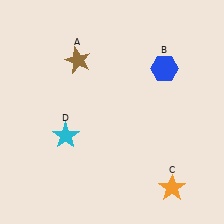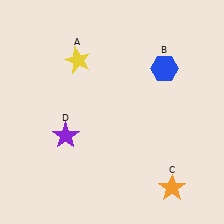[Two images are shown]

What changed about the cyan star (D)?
In Image 1, D is cyan. In Image 2, it changed to purple.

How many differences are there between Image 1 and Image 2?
There are 2 differences between the two images.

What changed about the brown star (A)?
In Image 1, A is brown. In Image 2, it changed to yellow.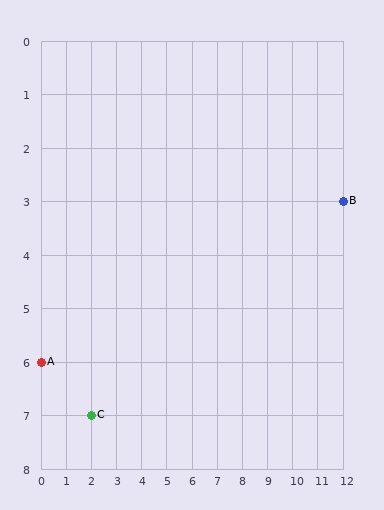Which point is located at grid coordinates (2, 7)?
Point C is at (2, 7).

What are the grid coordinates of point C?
Point C is at grid coordinates (2, 7).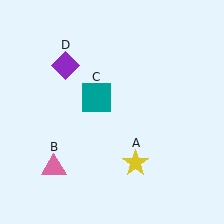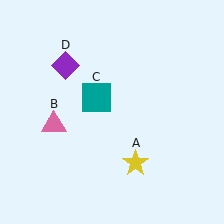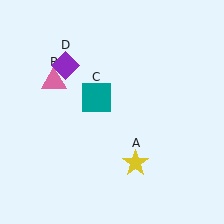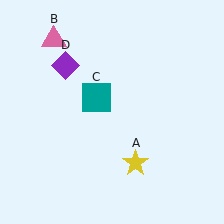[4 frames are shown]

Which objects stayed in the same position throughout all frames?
Yellow star (object A) and teal square (object C) and purple diamond (object D) remained stationary.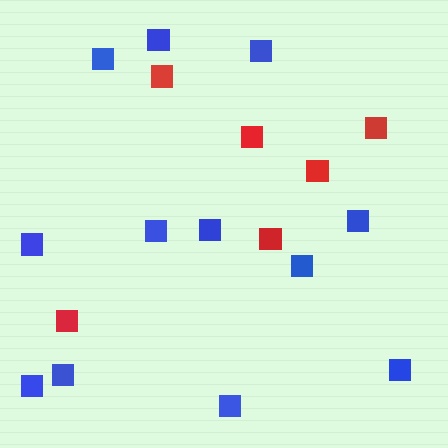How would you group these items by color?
There are 2 groups: one group of blue squares (12) and one group of red squares (6).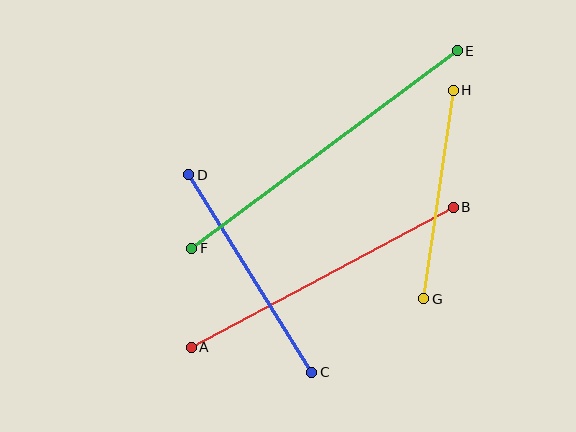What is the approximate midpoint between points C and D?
The midpoint is at approximately (250, 273) pixels.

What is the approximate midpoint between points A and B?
The midpoint is at approximately (322, 277) pixels.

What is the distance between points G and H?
The distance is approximately 211 pixels.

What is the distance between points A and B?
The distance is approximately 297 pixels.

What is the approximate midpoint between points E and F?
The midpoint is at approximately (325, 149) pixels.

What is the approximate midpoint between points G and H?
The midpoint is at approximately (439, 194) pixels.